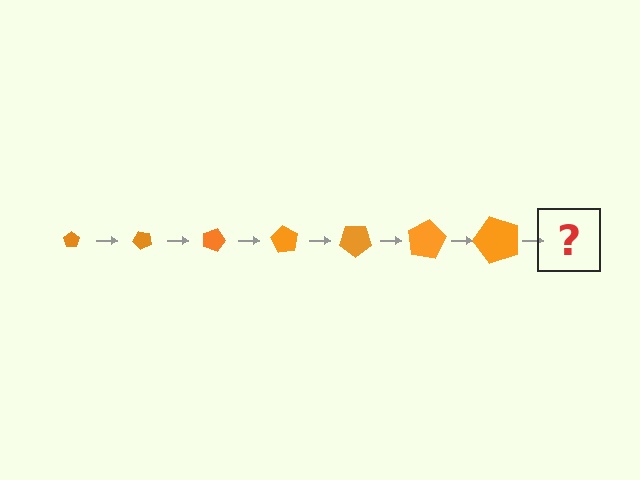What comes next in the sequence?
The next element should be a pentagon, larger than the previous one and rotated 315 degrees from the start.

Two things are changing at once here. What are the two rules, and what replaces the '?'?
The two rules are that the pentagon grows larger each step and it rotates 45 degrees each step. The '?' should be a pentagon, larger than the previous one and rotated 315 degrees from the start.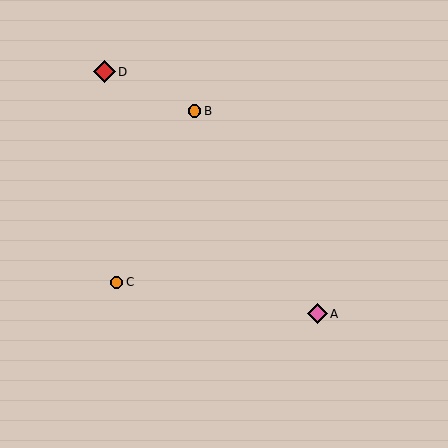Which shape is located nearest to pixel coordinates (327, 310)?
The pink diamond (labeled A) at (317, 314) is nearest to that location.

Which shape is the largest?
The red diamond (labeled D) is the largest.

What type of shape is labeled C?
Shape C is an orange circle.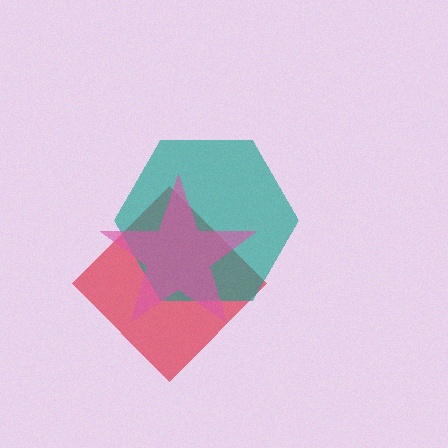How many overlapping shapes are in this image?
There are 3 overlapping shapes in the image.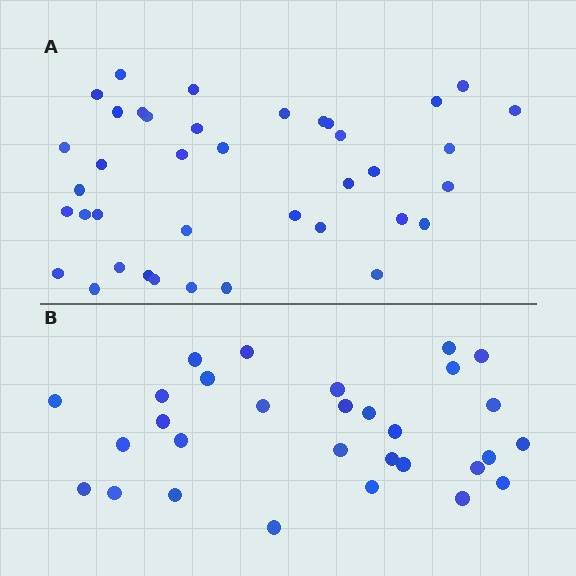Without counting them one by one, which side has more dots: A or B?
Region A (the top region) has more dots.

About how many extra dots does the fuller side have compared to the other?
Region A has roughly 8 or so more dots than region B.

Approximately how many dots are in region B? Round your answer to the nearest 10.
About 30 dots.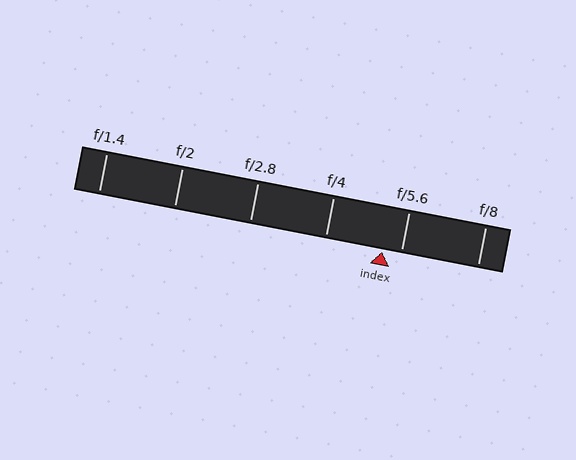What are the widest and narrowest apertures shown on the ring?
The widest aperture shown is f/1.4 and the narrowest is f/8.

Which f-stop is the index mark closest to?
The index mark is closest to f/5.6.